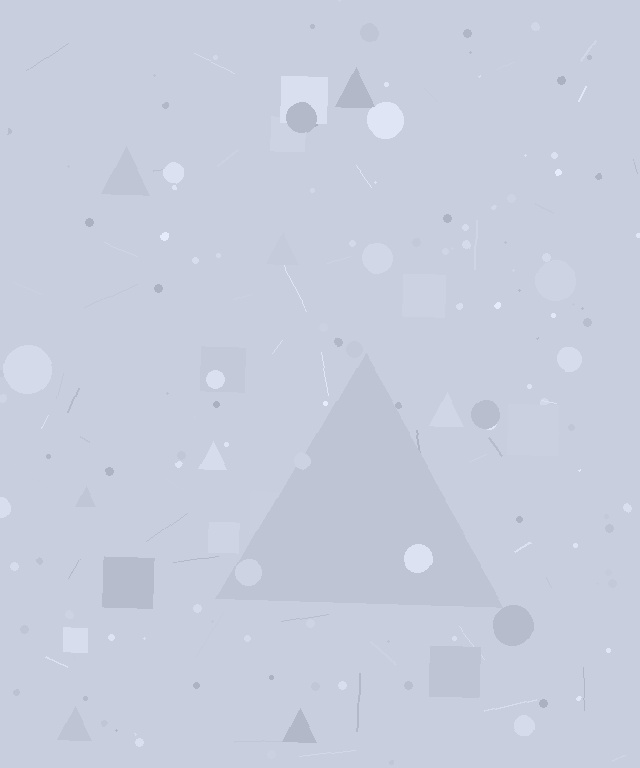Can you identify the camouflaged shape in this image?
The camouflaged shape is a triangle.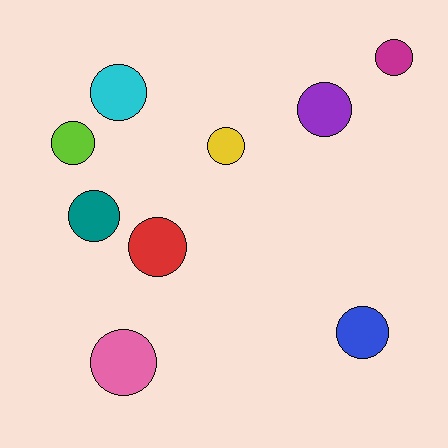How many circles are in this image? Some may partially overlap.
There are 9 circles.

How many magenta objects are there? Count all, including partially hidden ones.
There is 1 magenta object.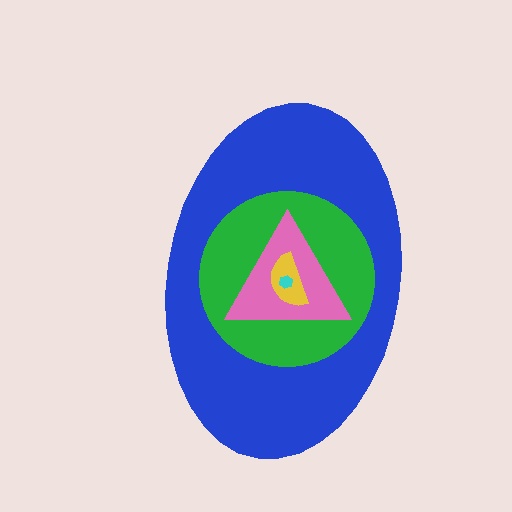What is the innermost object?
The cyan hexagon.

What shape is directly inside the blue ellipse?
The green circle.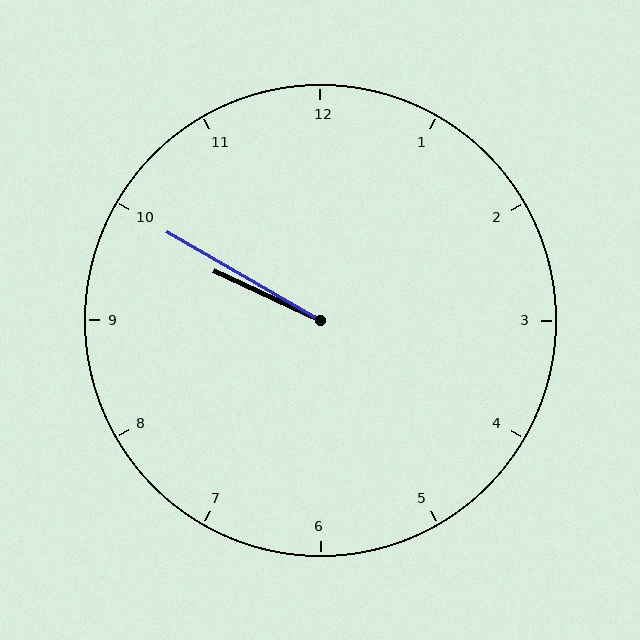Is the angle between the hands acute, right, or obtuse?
It is acute.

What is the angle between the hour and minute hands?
Approximately 5 degrees.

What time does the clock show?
9:50.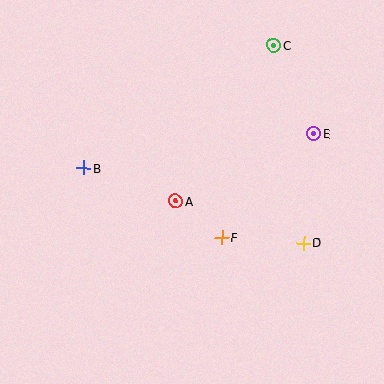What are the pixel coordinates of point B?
Point B is at (83, 168).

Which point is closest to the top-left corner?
Point B is closest to the top-left corner.